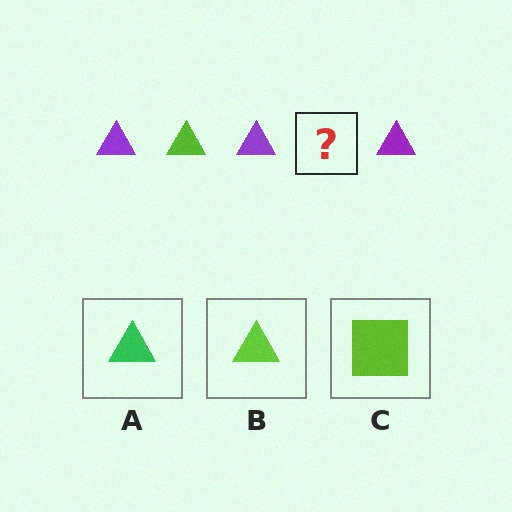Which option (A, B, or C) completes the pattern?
B.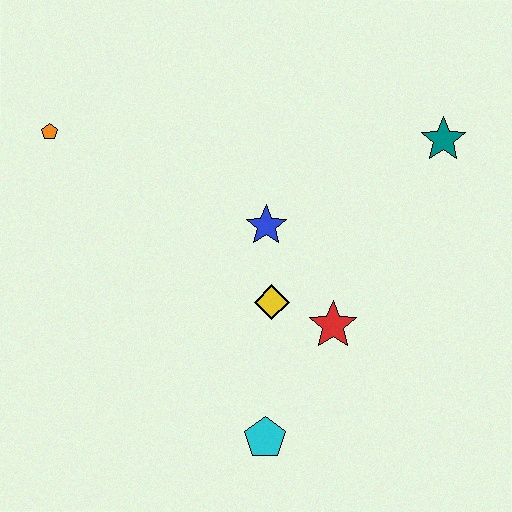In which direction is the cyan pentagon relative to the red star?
The cyan pentagon is below the red star.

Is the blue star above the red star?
Yes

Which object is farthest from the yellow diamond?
The orange pentagon is farthest from the yellow diamond.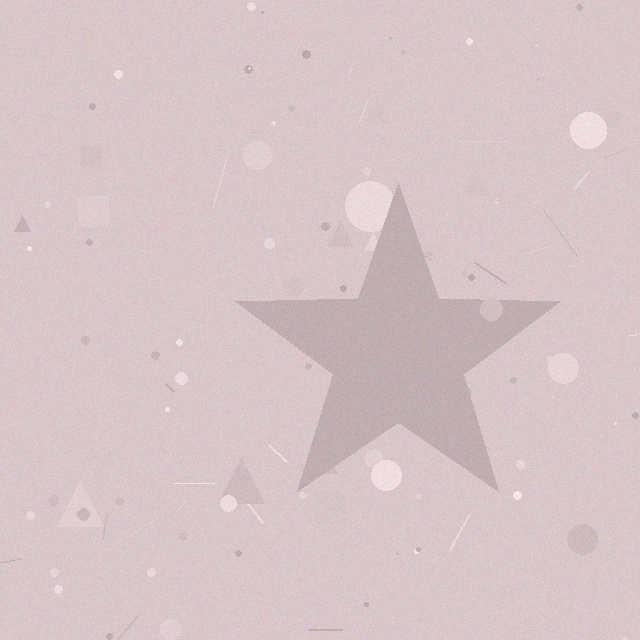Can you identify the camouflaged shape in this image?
The camouflaged shape is a star.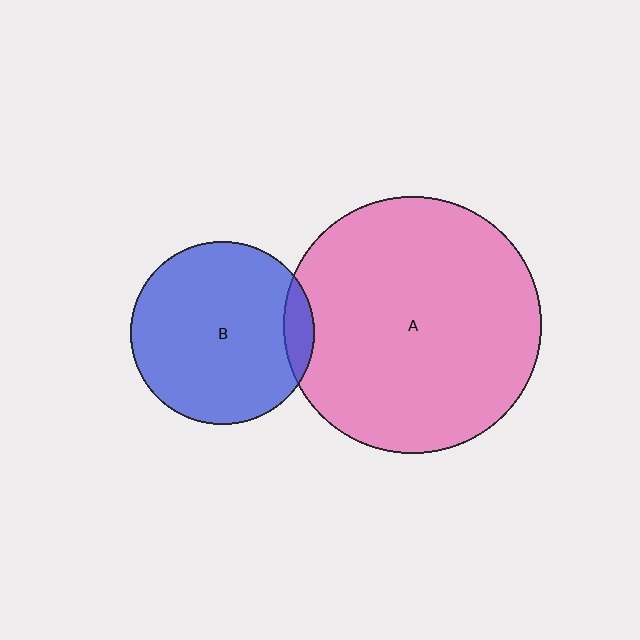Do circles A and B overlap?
Yes.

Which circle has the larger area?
Circle A (pink).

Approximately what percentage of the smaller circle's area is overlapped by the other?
Approximately 10%.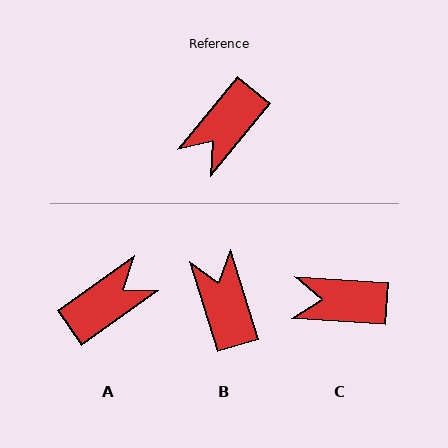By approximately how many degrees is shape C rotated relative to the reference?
Approximately 55 degrees clockwise.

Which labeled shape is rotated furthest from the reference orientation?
A, about 165 degrees away.